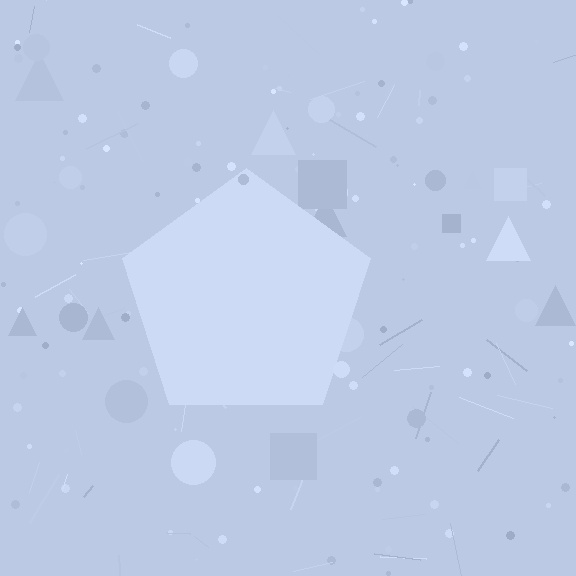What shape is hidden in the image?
A pentagon is hidden in the image.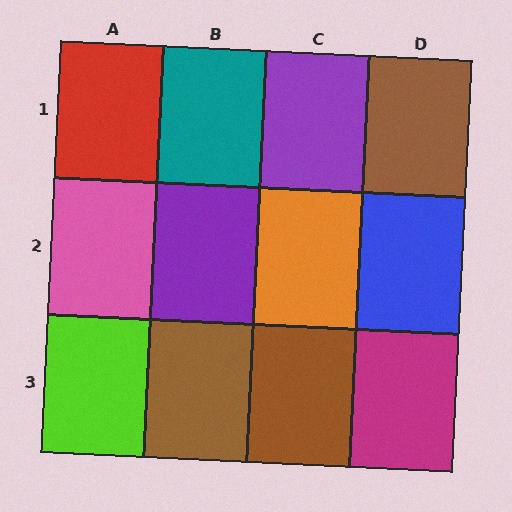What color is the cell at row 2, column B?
Purple.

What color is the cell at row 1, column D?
Brown.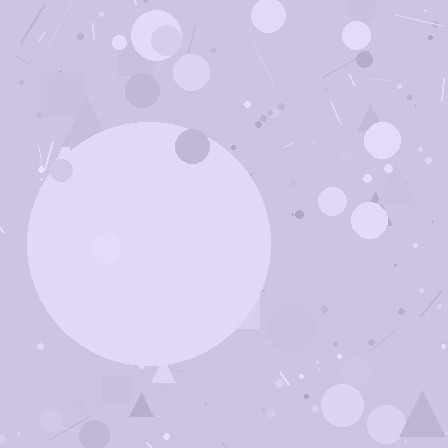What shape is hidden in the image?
A circle is hidden in the image.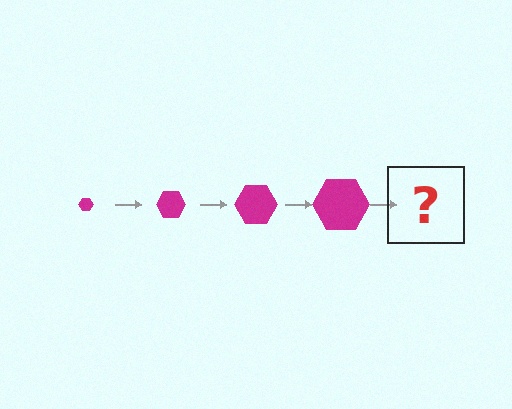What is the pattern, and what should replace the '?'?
The pattern is that the hexagon gets progressively larger each step. The '?' should be a magenta hexagon, larger than the previous one.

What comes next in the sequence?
The next element should be a magenta hexagon, larger than the previous one.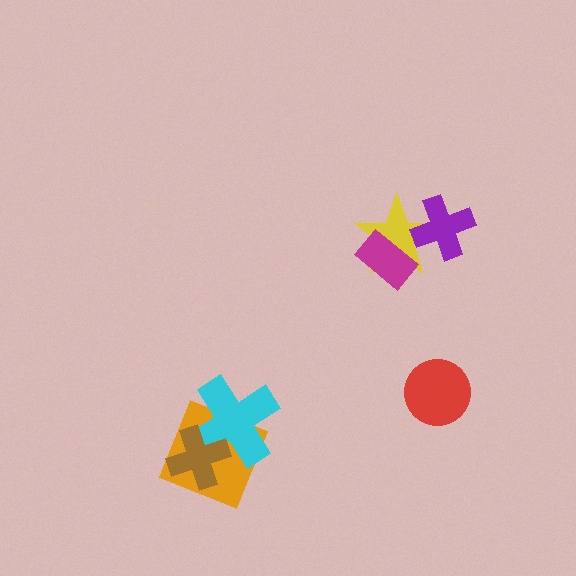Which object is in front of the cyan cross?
The brown cross is in front of the cyan cross.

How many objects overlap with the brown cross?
2 objects overlap with the brown cross.